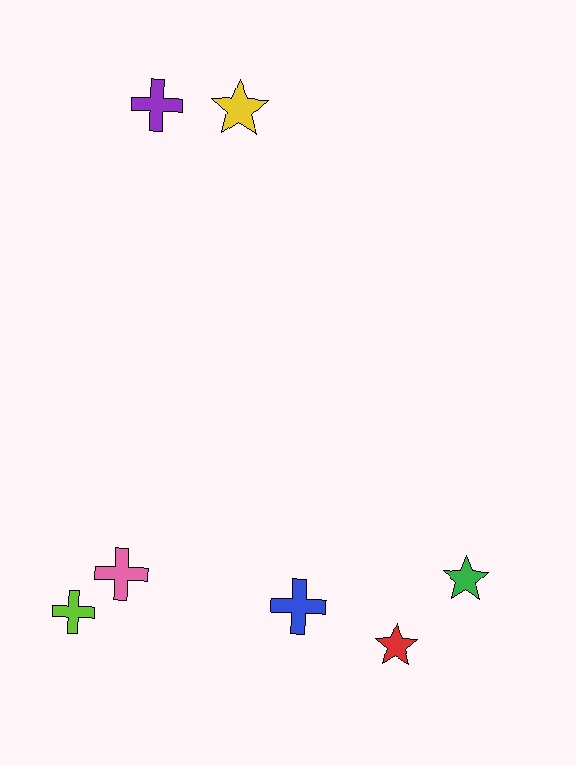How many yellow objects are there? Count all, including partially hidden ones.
There is 1 yellow object.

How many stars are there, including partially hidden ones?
There are 3 stars.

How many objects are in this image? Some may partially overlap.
There are 7 objects.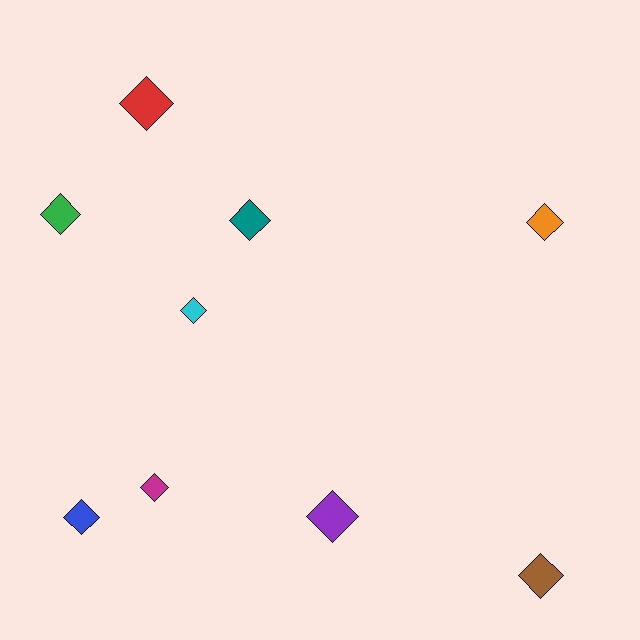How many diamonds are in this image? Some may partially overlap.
There are 9 diamonds.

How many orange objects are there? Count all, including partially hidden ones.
There is 1 orange object.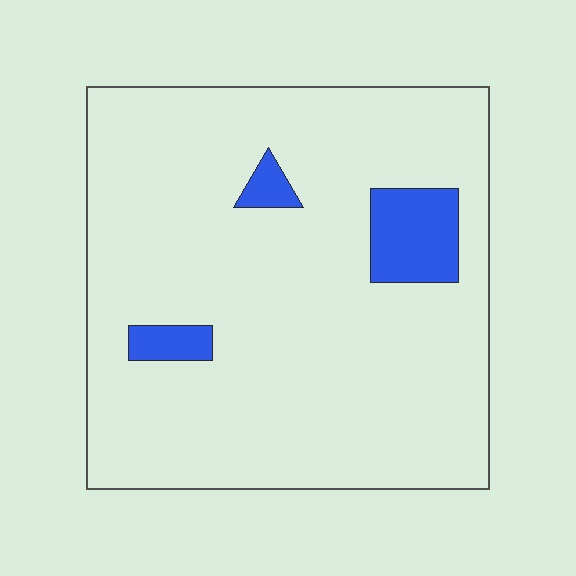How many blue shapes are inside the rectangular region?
3.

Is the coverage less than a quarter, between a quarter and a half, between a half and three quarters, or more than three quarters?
Less than a quarter.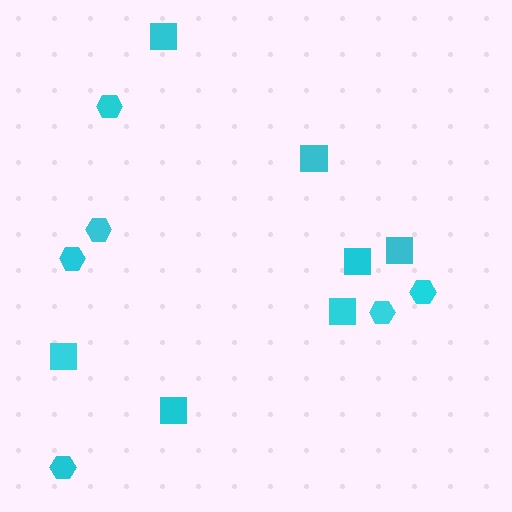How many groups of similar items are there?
There are 2 groups: one group of squares (7) and one group of hexagons (6).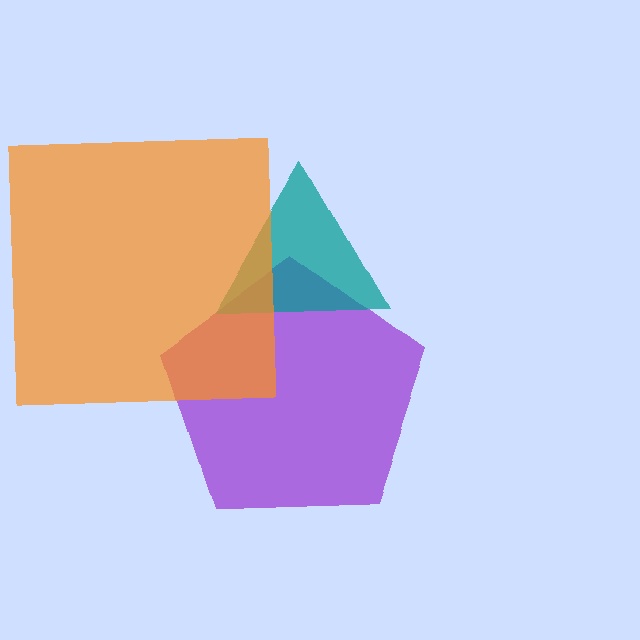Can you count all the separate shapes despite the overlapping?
Yes, there are 3 separate shapes.